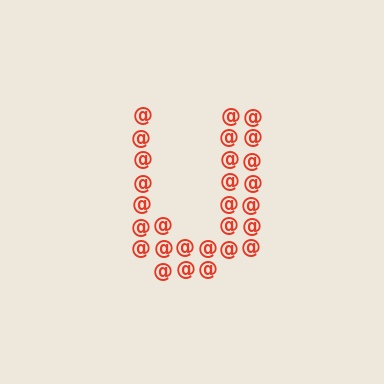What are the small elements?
The small elements are at signs.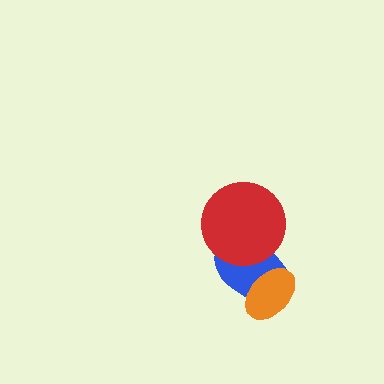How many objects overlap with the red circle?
1 object overlaps with the red circle.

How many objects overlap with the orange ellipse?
1 object overlaps with the orange ellipse.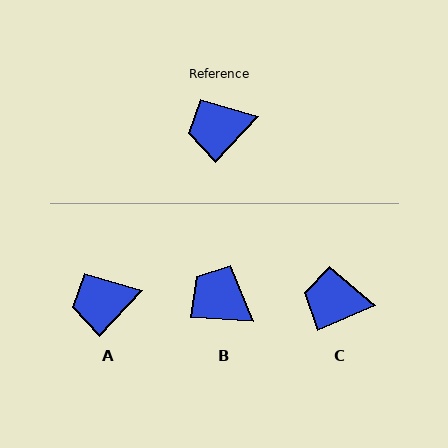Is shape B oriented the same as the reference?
No, it is off by about 51 degrees.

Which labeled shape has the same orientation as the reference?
A.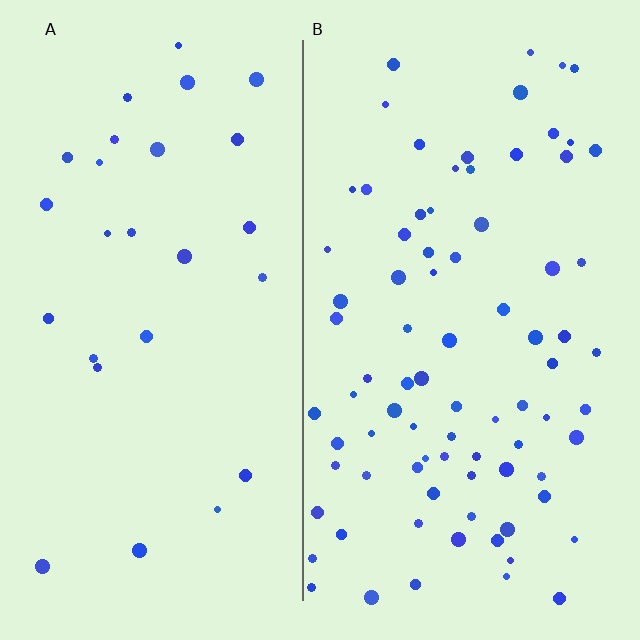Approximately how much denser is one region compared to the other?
Approximately 3.1× — region B over region A.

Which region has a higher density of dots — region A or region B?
B (the right).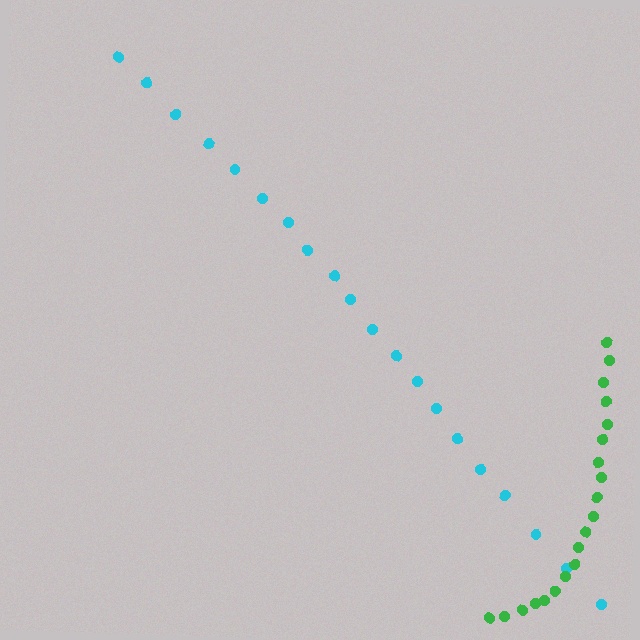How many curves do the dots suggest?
There are 2 distinct paths.